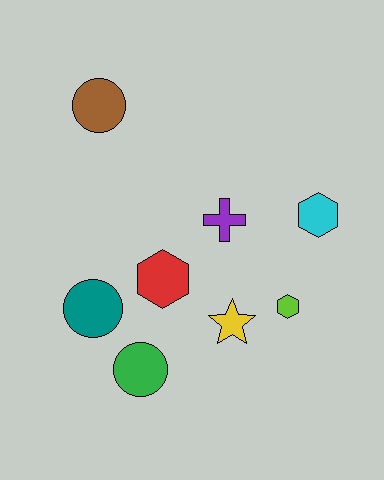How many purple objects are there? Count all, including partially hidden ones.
There is 1 purple object.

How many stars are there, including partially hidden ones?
There is 1 star.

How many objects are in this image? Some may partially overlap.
There are 8 objects.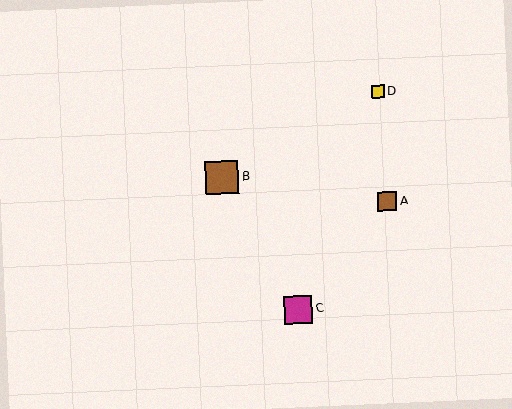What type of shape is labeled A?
Shape A is a brown square.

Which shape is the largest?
The brown square (labeled B) is the largest.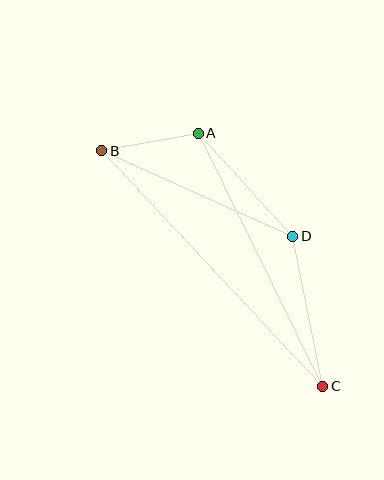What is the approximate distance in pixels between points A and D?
The distance between A and D is approximately 140 pixels.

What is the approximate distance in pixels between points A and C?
The distance between A and C is approximately 282 pixels.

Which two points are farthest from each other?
Points B and C are farthest from each other.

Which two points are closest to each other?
Points A and B are closest to each other.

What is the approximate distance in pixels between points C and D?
The distance between C and D is approximately 153 pixels.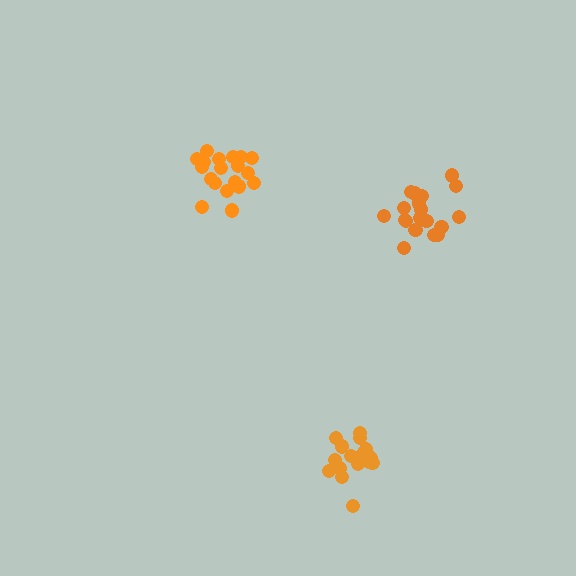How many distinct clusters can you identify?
There are 3 distinct clusters.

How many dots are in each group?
Group 1: 19 dots, Group 2: 20 dots, Group 3: 20 dots (59 total).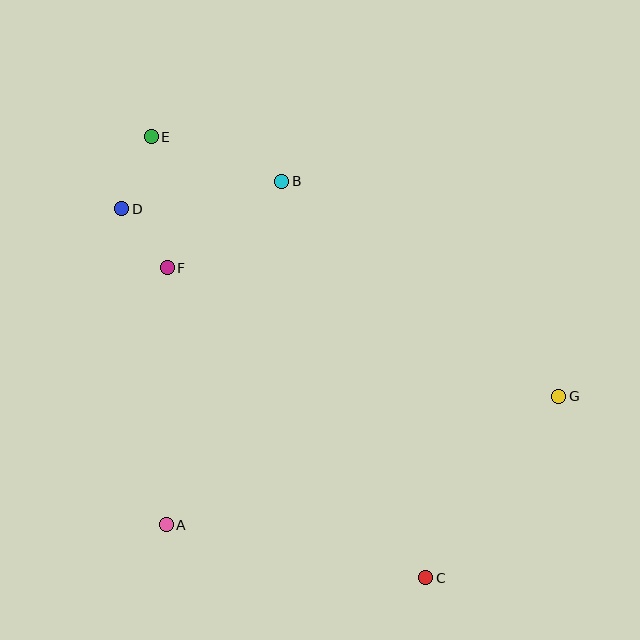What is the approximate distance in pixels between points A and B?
The distance between A and B is approximately 363 pixels.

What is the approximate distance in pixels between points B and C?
The distance between B and C is approximately 422 pixels.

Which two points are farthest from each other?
Points C and E are farthest from each other.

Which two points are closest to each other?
Points D and F are closest to each other.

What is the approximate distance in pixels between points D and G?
The distance between D and G is approximately 475 pixels.